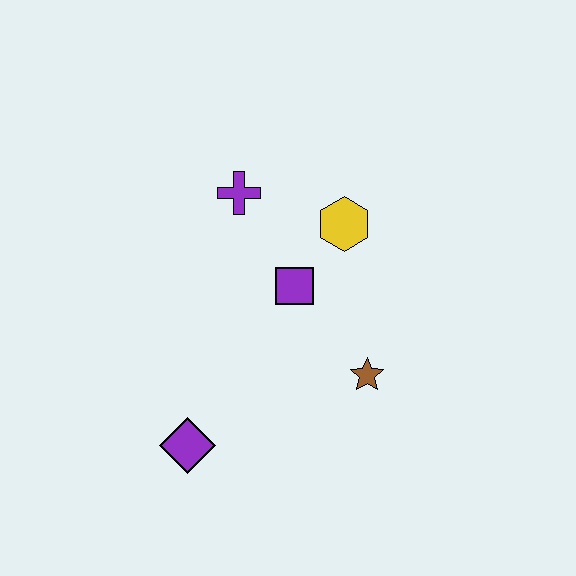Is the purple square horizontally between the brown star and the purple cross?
Yes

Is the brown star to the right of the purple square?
Yes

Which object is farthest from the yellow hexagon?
The purple diamond is farthest from the yellow hexagon.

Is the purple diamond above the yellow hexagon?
No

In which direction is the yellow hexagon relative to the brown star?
The yellow hexagon is above the brown star.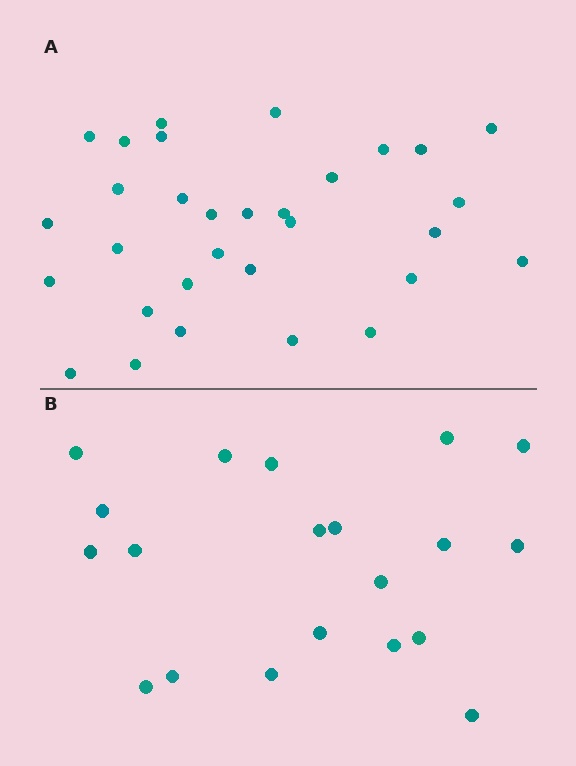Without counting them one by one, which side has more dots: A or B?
Region A (the top region) has more dots.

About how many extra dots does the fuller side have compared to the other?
Region A has roughly 12 or so more dots than region B.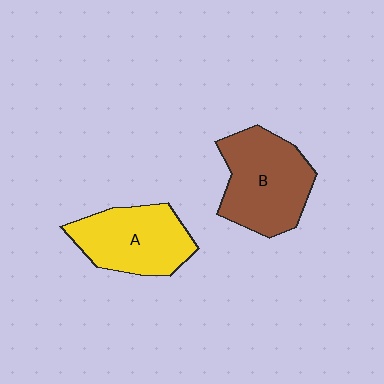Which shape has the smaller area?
Shape A (yellow).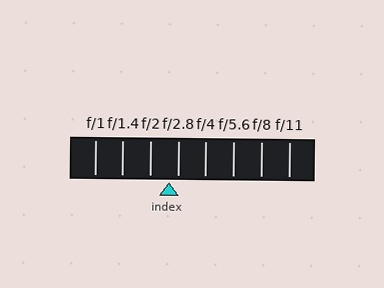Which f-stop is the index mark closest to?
The index mark is closest to f/2.8.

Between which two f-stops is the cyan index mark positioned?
The index mark is between f/2 and f/2.8.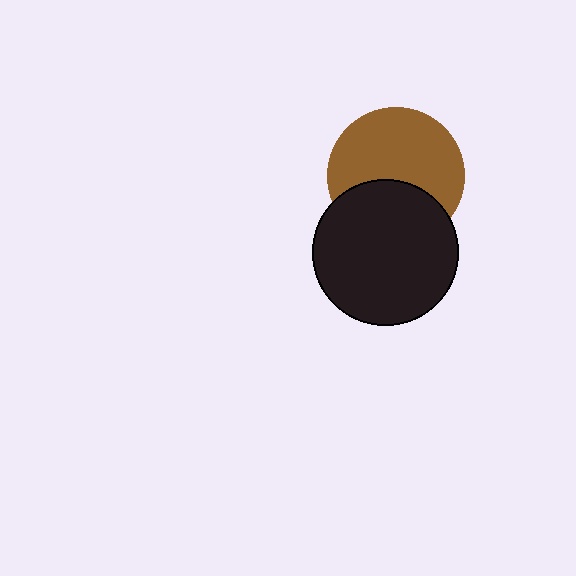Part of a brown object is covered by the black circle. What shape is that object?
It is a circle.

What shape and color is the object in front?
The object in front is a black circle.